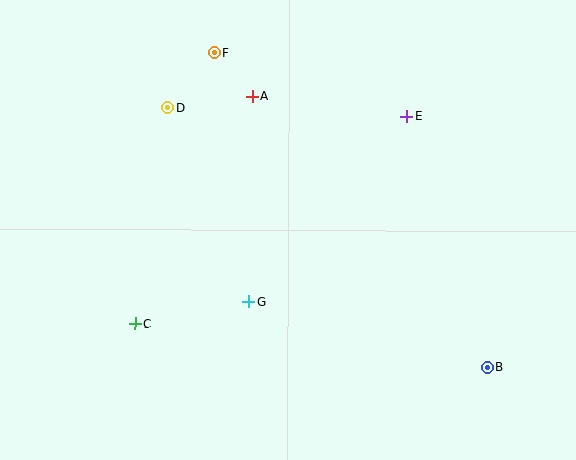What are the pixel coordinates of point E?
Point E is at (406, 116).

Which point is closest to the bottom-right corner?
Point B is closest to the bottom-right corner.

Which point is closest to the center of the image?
Point G at (248, 301) is closest to the center.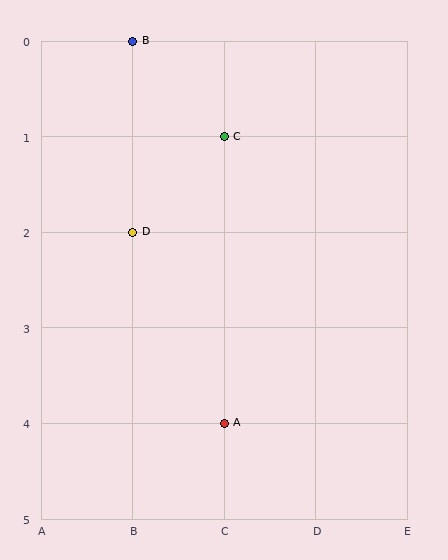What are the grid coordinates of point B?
Point B is at grid coordinates (B, 0).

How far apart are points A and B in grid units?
Points A and B are 1 column and 4 rows apart (about 4.1 grid units diagonally).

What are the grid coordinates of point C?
Point C is at grid coordinates (C, 1).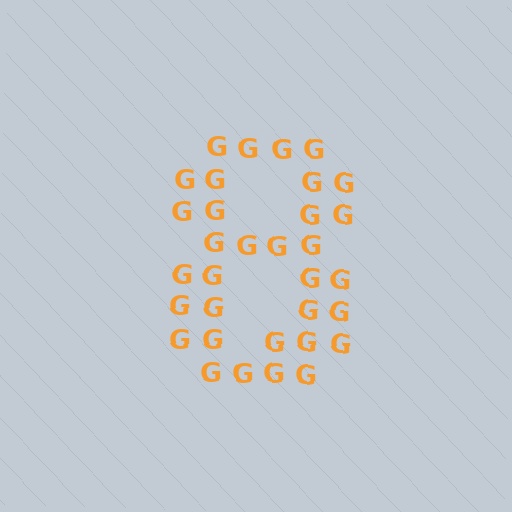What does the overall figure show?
The overall figure shows the digit 8.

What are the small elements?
The small elements are letter G's.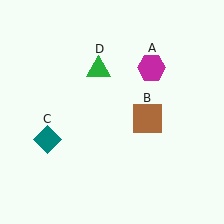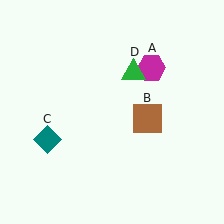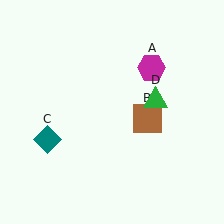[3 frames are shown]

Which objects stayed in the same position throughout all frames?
Magenta hexagon (object A) and brown square (object B) and teal diamond (object C) remained stationary.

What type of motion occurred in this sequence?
The green triangle (object D) rotated clockwise around the center of the scene.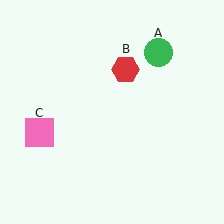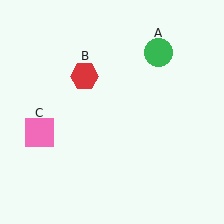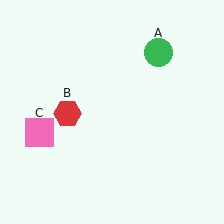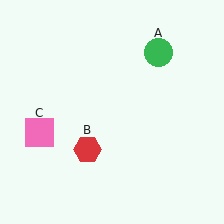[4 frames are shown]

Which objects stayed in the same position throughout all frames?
Green circle (object A) and pink square (object C) remained stationary.